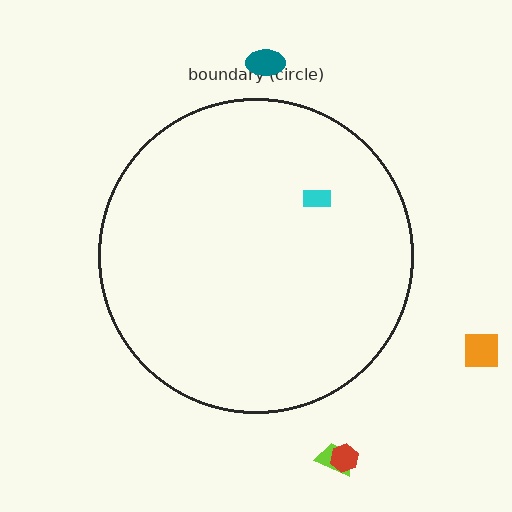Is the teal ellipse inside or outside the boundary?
Outside.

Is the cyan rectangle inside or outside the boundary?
Inside.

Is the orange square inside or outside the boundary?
Outside.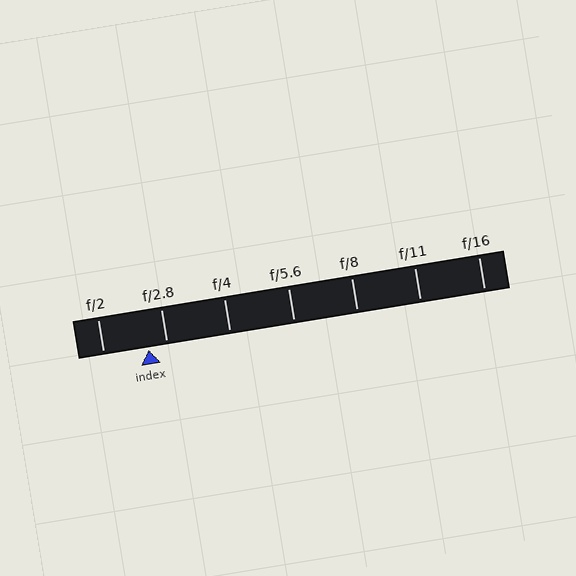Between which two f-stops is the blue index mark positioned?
The index mark is between f/2 and f/2.8.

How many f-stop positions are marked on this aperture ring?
There are 7 f-stop positions marked.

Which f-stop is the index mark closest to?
The index mark is closest to f/2.8.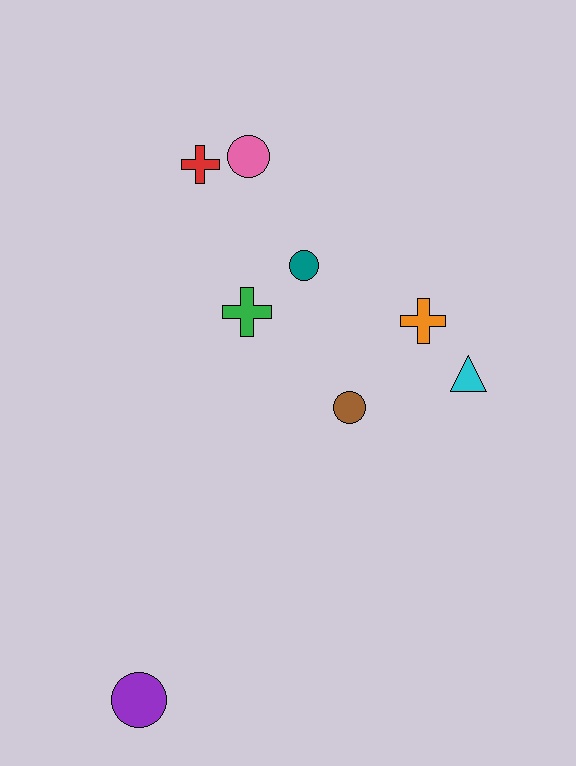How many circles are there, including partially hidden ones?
There are 4 circles.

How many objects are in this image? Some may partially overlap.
There are 8 objects.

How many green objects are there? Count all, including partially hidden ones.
There is 1 green object.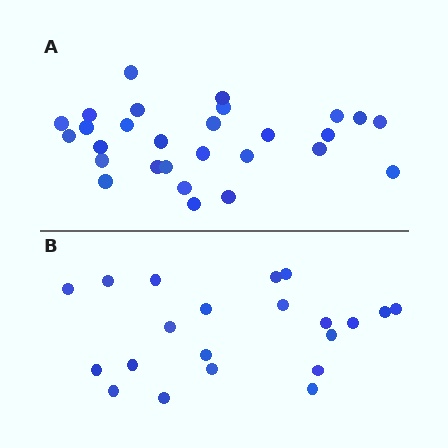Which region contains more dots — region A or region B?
Region A (the top region) has more dots.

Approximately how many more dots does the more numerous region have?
Region A has roughly 8 or so more dots than region B.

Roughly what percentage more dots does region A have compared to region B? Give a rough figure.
About 35% more.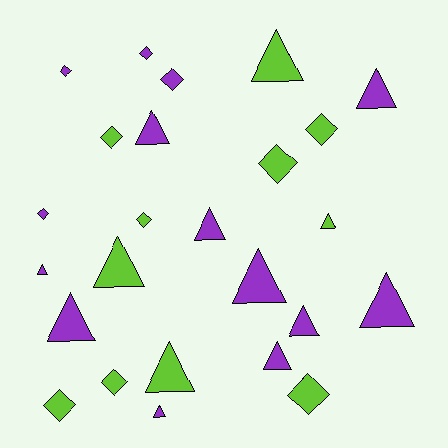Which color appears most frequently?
Purple, with 14 objects.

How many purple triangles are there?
There are 10 purple triangles.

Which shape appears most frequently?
Triangle, with 14 objects.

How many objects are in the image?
There are 25 objects.